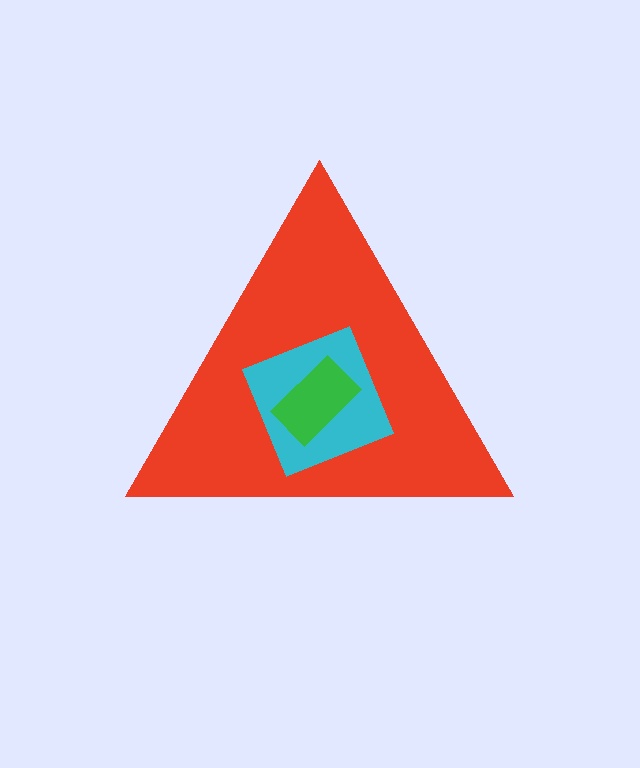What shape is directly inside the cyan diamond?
The green rectangle.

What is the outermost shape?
The red triangle.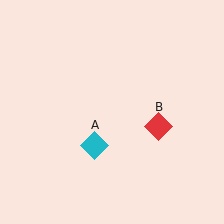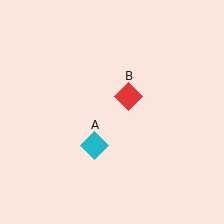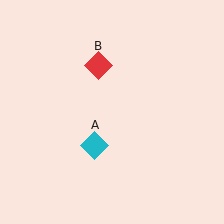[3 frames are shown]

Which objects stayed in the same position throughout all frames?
Cyan diamond (object A) remained stationary.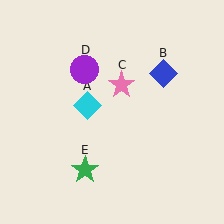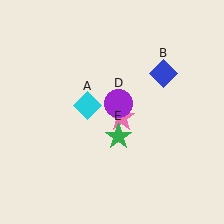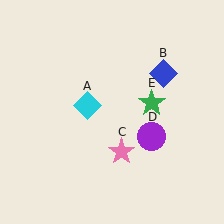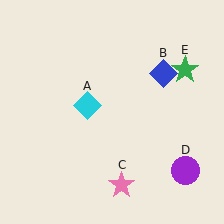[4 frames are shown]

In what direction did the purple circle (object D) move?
The purple circle (object D) moved down and to the right.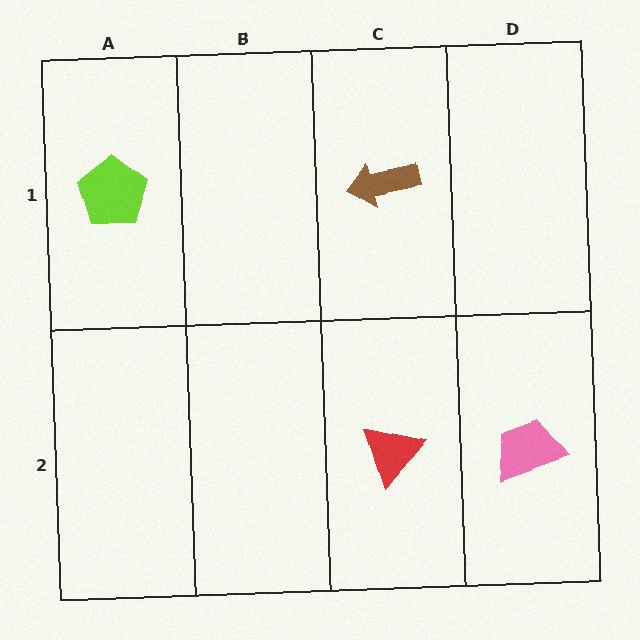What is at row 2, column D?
A pink trapezoid.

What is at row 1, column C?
A brown arrow.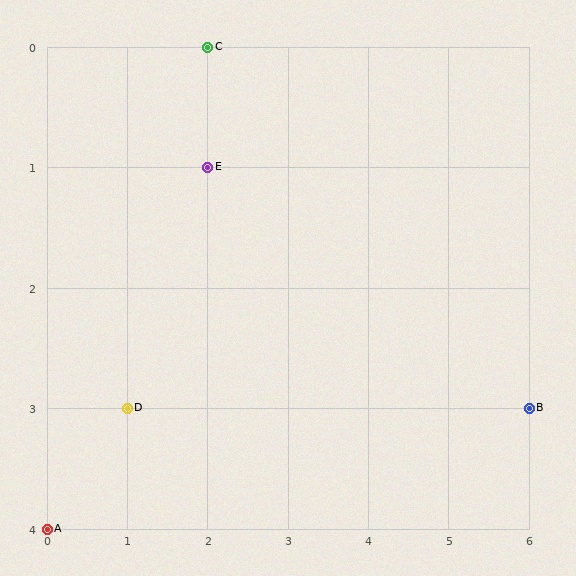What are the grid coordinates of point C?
Point C is at grid coordinates (2, 0).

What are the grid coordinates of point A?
Point A is at grid coordinates (0, 4).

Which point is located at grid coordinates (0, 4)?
Point A is at (0, 4).